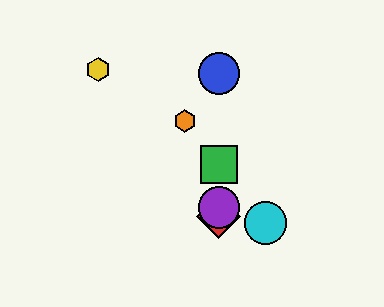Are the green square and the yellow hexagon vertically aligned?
No, the green square is at x≈219 and the yellow hexagon is at x≈98.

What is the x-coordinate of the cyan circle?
The cyan circle is at x≈266.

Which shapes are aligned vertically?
The red diamond, the blue circle, the green square, the purple circle are aligned vertically.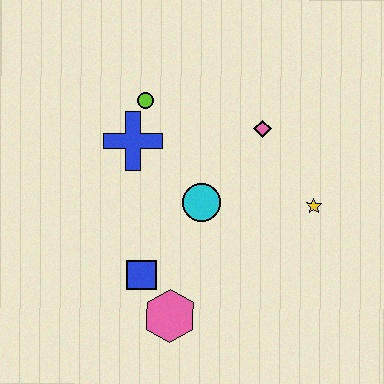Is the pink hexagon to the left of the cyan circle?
Yes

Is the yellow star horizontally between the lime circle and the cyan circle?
No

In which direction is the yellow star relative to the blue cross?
The yellow star is to the right of the blue cross.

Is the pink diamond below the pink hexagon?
No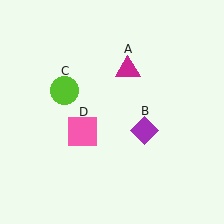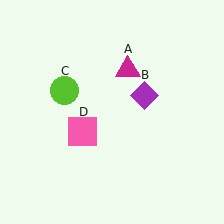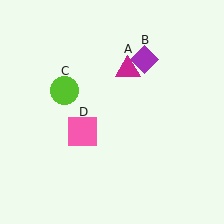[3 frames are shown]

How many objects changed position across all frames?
1 object changed position: purple diamond (object B).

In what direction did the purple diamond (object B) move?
The purple diamond (object B) moved up.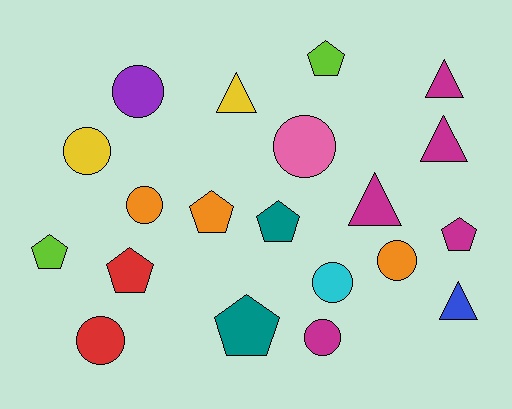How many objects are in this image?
There are 20 objects.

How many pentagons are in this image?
There are 7 pentagons.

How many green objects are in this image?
There are no green objects.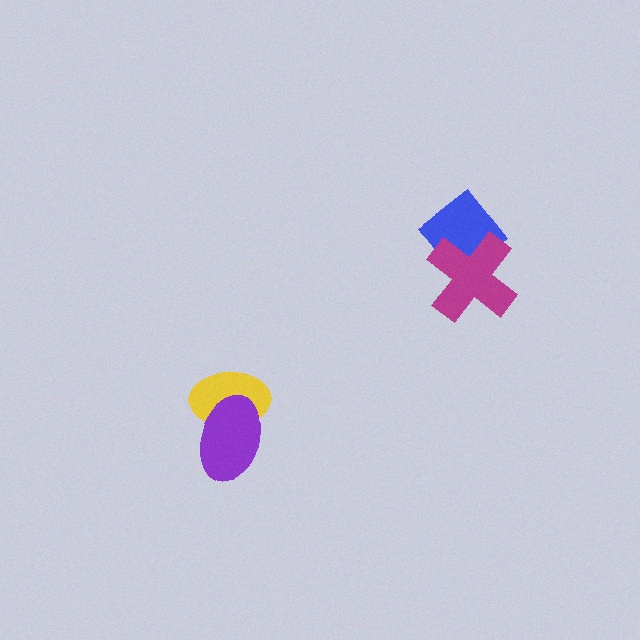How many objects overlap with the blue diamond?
1 object overlaps with the blue diamond.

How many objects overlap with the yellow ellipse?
1 object overlaps with the yellow ellipse.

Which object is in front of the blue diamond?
The magenta cross is in front of the blue diamond.